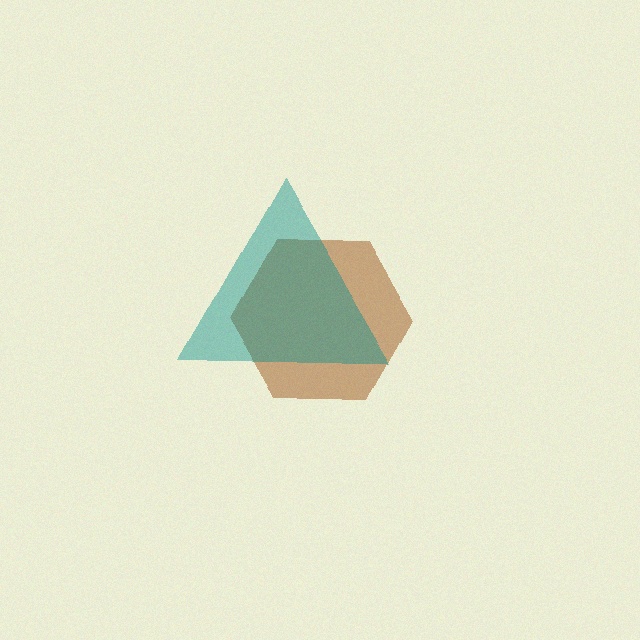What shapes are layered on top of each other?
The layered shapes are: a brown hexagon, a teal triangle.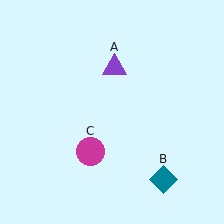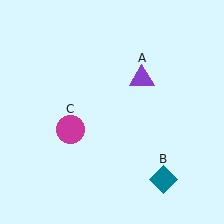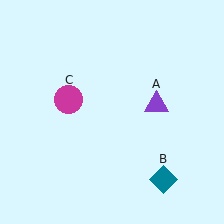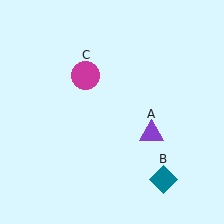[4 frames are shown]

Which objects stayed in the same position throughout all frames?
Teal diamond (object B) remained stationary.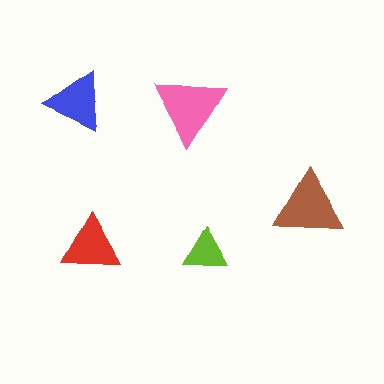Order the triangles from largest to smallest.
the pink one, the brown one, the blue one, the red one, the lime one.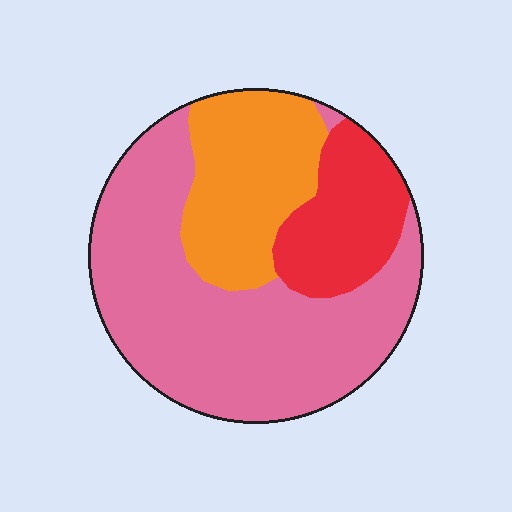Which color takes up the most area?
Pink, at roughly 55%.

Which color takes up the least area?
Red, at roughly 20%.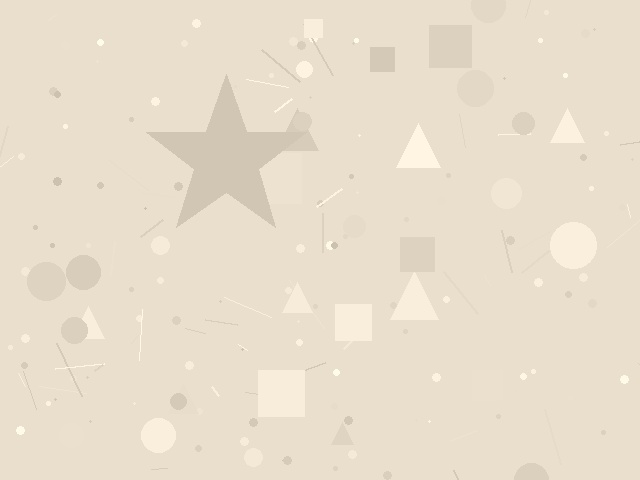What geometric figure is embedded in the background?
A star is embedded in the background.